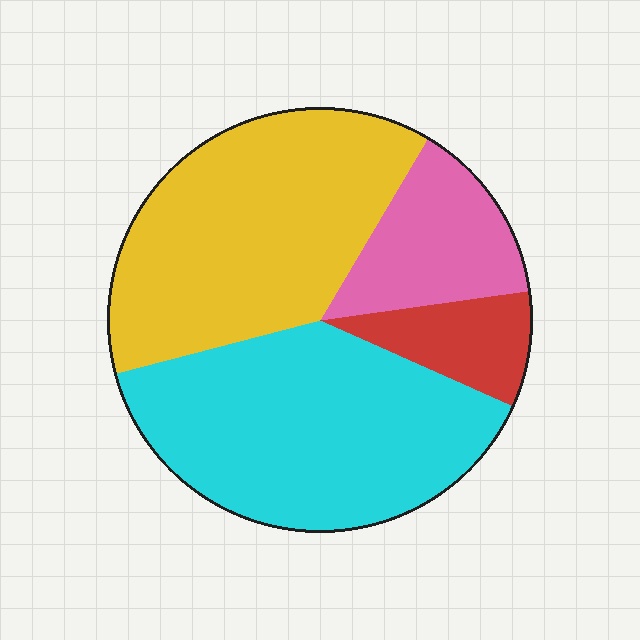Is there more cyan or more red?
Cyan.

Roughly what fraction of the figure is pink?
Pink covers 14% of the figure.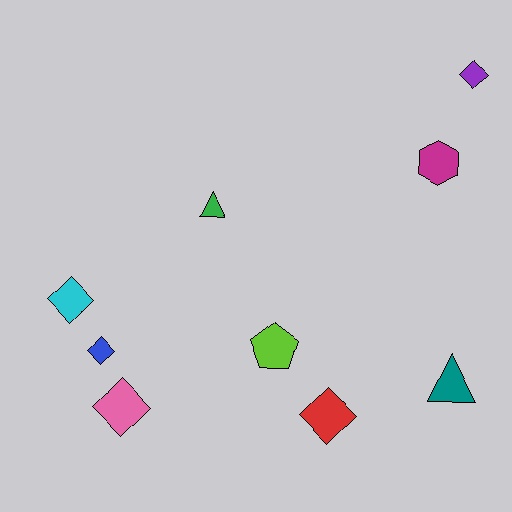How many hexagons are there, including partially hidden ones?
There is 1 hexagon.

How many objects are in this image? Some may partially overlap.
There are 9 objects.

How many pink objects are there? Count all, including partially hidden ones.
There is 1 pink object.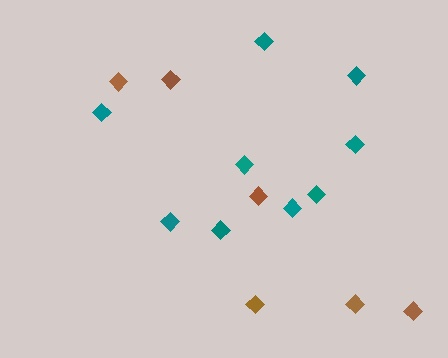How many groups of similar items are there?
There are 2 groups: one group of teal diamonds (9) and one group of brown diamonds (6).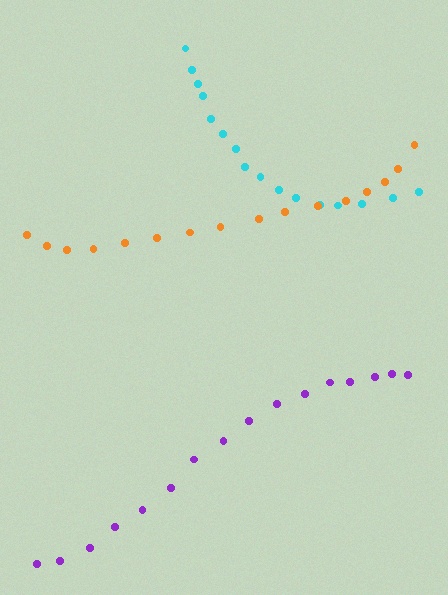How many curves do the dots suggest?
There are 3 distinct paths.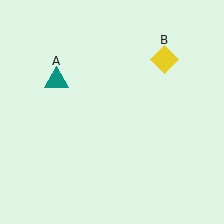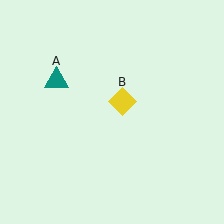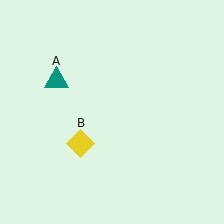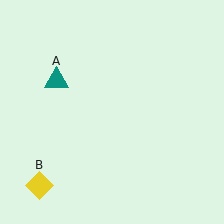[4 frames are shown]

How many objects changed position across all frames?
1 object changed position: yellow diamond (object B).